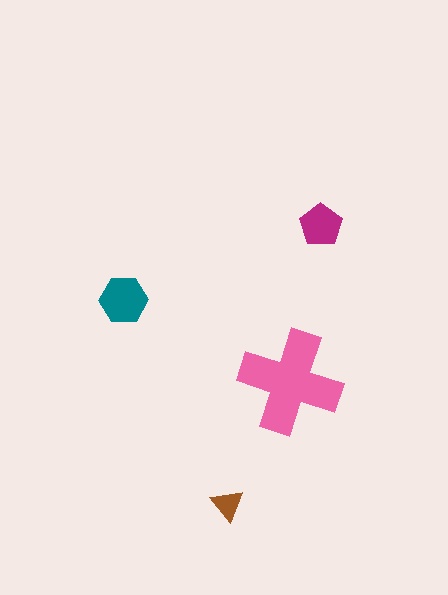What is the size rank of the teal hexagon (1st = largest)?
2nd.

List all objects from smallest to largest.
The brown triangle, the magenta pentagon, the teal hexagon, the pink cross.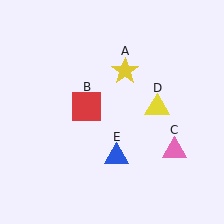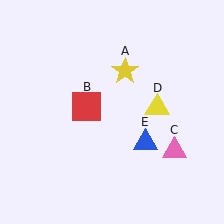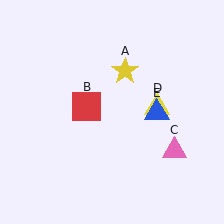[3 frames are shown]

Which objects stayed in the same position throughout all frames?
Yellow star (object A) and red square (object B) and pink triangle (object C) and yellow triangle (object D) remained stationary.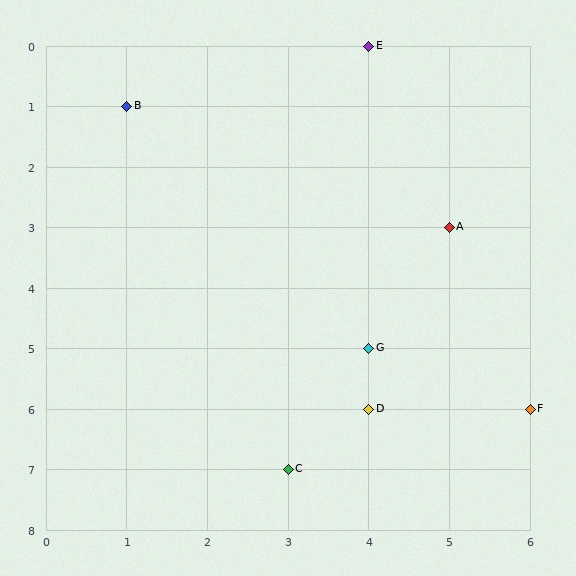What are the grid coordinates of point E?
Point E is at grid coordinates (4, 0).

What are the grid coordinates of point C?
Point C is at grid coordinates (3, 7).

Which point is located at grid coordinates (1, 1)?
Point B is at (1, 1).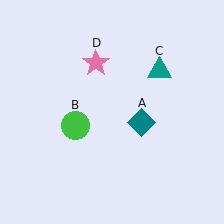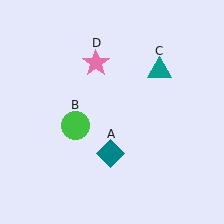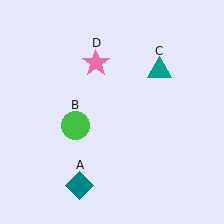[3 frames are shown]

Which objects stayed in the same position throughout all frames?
Green circle (object B) and teal triangle (object C) and pink star (object D) remained stationary.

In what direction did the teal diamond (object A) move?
The teal diamond (object A) moved down and to the left.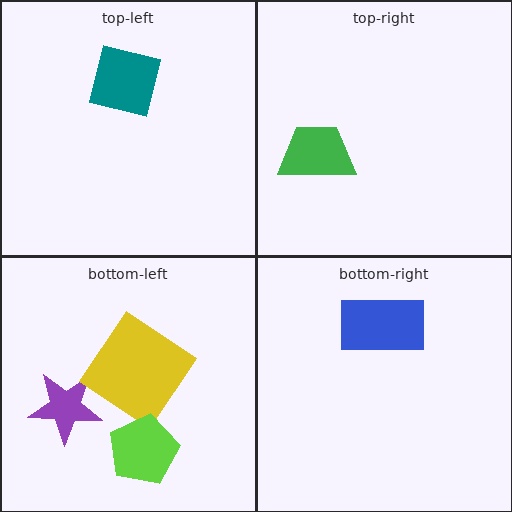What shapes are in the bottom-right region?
The blue rectangle.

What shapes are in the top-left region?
The teal square.